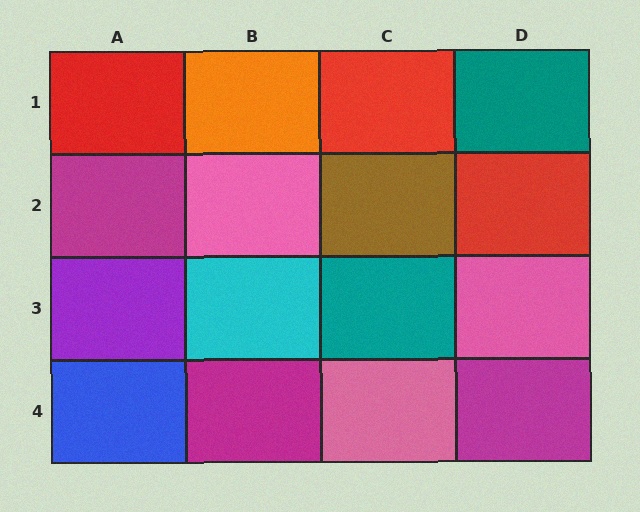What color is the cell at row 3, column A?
Purple.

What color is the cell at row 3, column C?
Teal.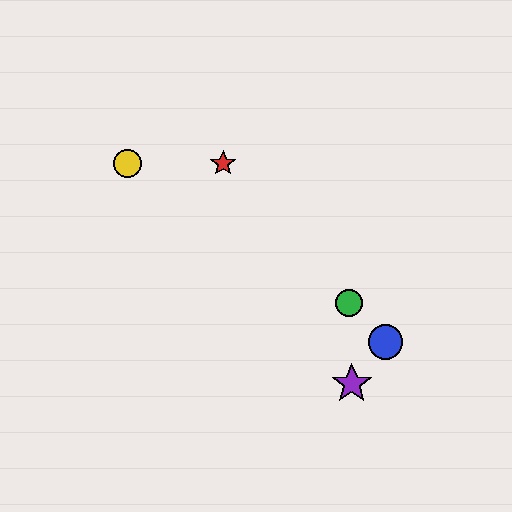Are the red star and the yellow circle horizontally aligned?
Yes, both are at y≈163.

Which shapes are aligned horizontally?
The red star, the yellow circle are aligned horizontally.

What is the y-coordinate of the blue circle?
The blue circle is at y≈342.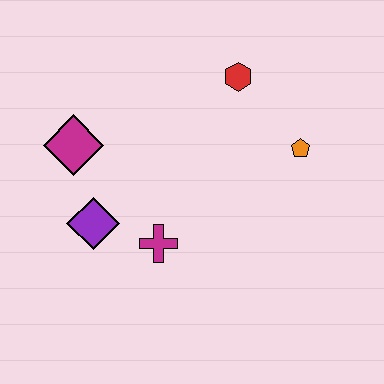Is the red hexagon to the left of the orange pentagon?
Yes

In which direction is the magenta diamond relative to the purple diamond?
The magenta diamond is above the purple diamond.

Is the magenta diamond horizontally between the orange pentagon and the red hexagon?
No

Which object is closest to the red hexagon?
The orange pentagon is closest to the red hexagon.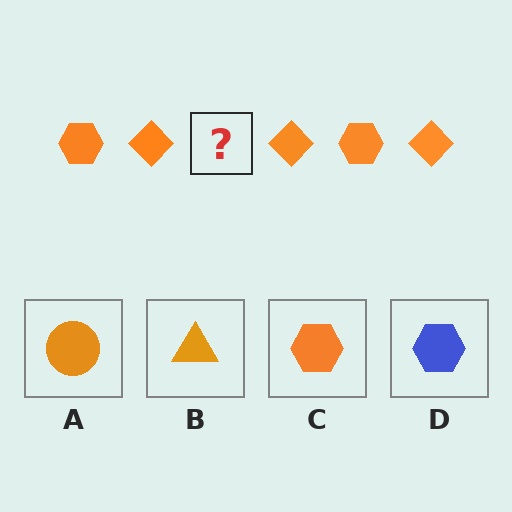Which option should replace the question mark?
Option C.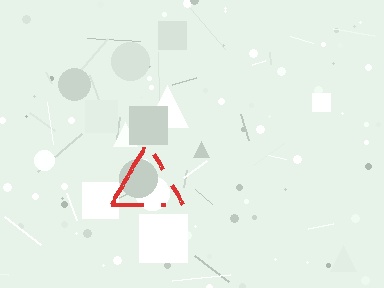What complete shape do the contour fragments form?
The contour fragments form a triangle.